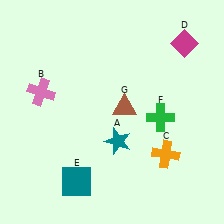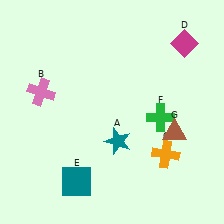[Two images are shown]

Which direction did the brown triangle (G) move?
The brown triangle (G) moved right.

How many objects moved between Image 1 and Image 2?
1 object moved between the two images.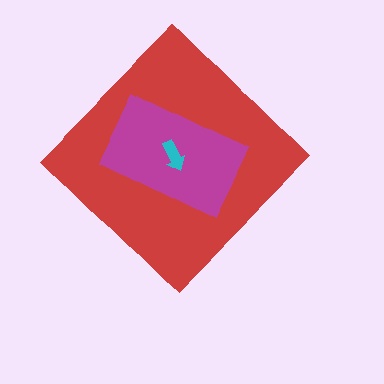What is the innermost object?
The cyan arrow.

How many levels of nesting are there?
3.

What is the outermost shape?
The red diamond.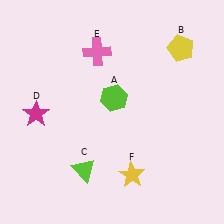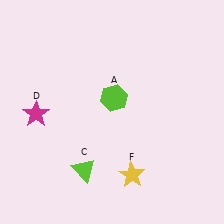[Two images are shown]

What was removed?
The yellow pentagon (B), the pink cross (E) were removed in Image 2.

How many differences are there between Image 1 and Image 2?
There are 2 differences between the two images.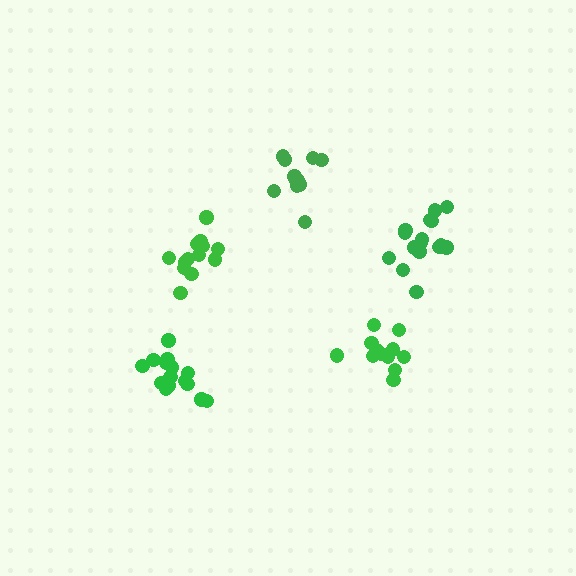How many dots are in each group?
Group 1: 12 dots, Group 2: 13 dots, Group 3: 15 dots, Group 4: 11 dots, Group 5: 16 dots (67 total).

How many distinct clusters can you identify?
There are 5 distinct clusters.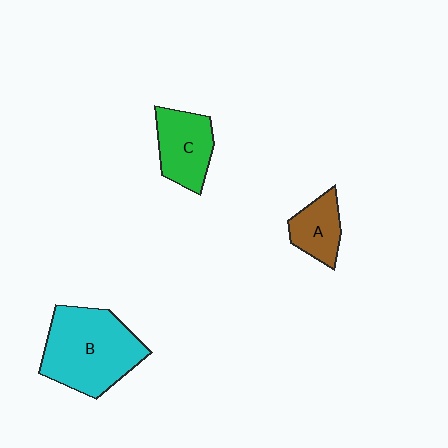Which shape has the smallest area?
Shape A (brown).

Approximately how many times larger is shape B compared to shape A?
Approximately 2.5 times.